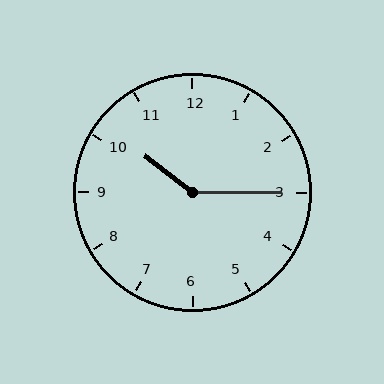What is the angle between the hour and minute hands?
Approximately 142 degrees.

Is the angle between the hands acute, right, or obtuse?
It is obtuse.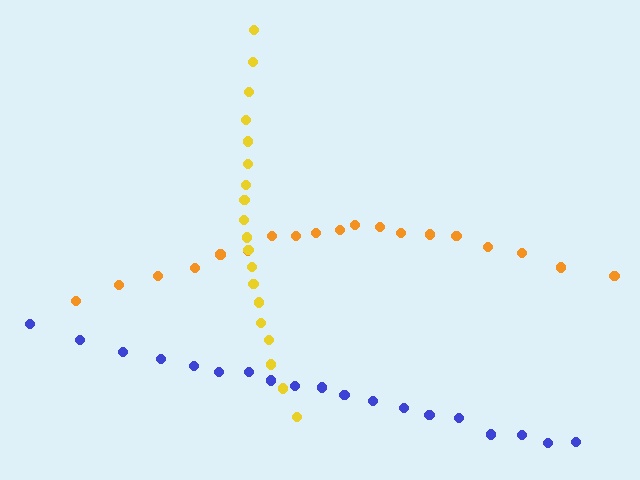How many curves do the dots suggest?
There are 3 distinct paths.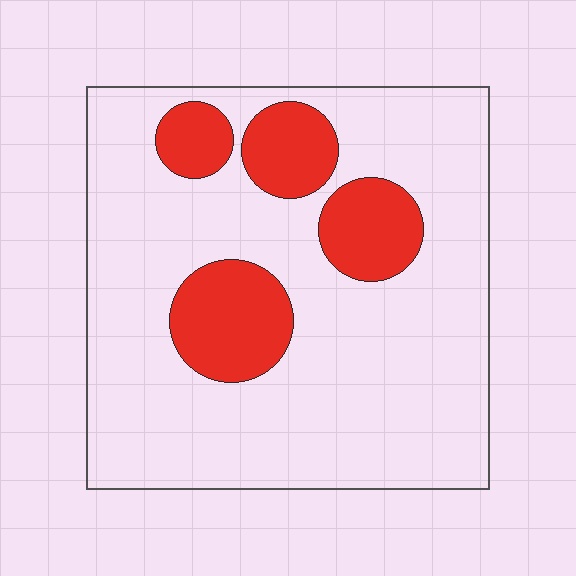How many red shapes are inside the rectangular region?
4.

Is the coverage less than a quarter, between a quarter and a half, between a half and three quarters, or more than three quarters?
Less than a quarter.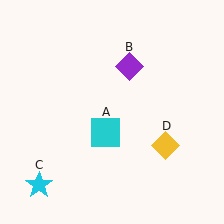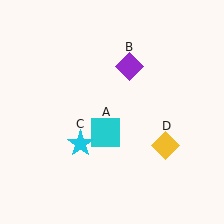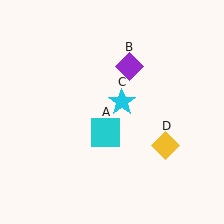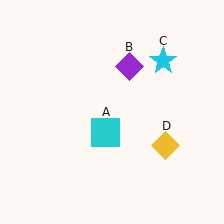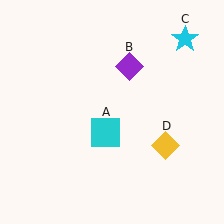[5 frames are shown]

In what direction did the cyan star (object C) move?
The cyan star (object C) moved up and to the right.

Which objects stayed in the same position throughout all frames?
Cyan square (object A) and purple diamond (object B) and yellow diamond (object D) remained stationary.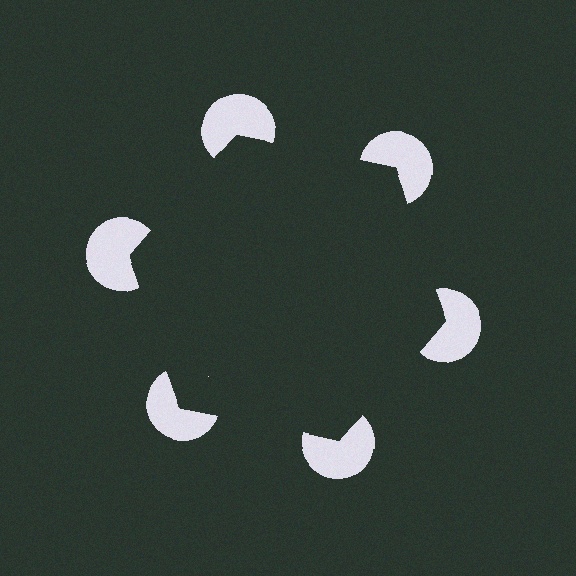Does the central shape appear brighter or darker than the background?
It typically appears slightly darker than the background, even though no actual brightness change is drawn.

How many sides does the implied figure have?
6 sides.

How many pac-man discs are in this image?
There are 6 — one at each vertex of the illusory hexagon.